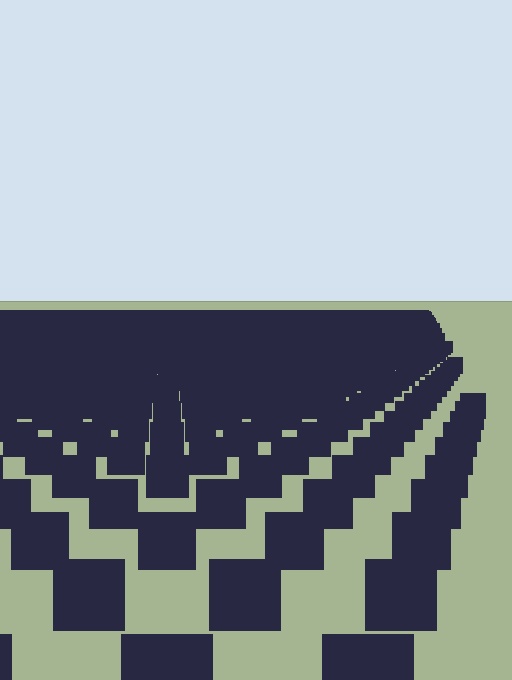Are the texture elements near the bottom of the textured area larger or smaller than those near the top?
Larger. Near the bottom, elements are closer to the viewer and appear at a bigger on-screen size.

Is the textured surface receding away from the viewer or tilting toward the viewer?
The surface is receding away from the viewer. Texture elements get smaller and denser toward the top.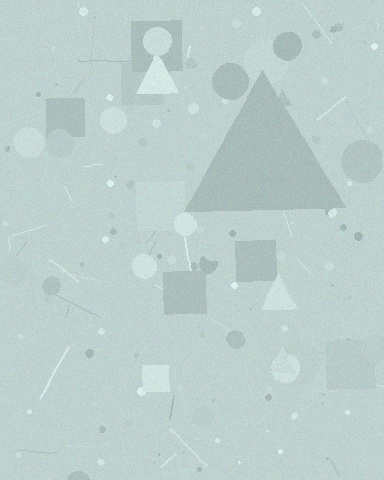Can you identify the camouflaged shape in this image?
The camouflaged shape is a triangle.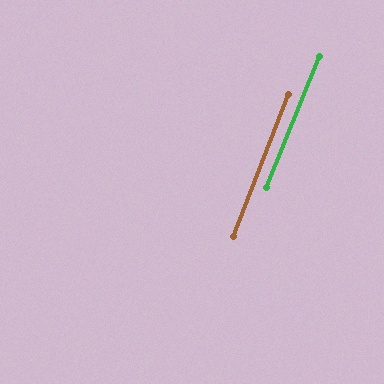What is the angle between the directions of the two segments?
Approximately 1 degree.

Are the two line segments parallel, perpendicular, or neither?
Parallel — their directions differ by only 0.8°.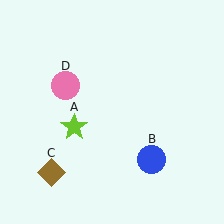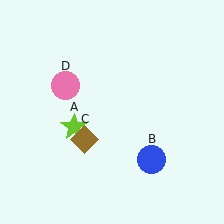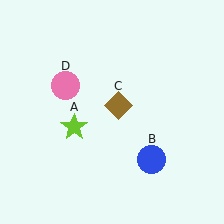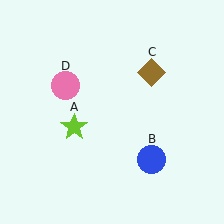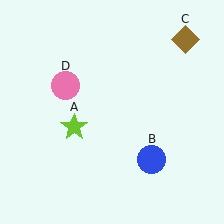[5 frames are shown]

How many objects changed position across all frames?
1 object changed position: brown diamond (object C).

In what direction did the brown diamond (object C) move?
The brown diamond (object C) moved up and to the right.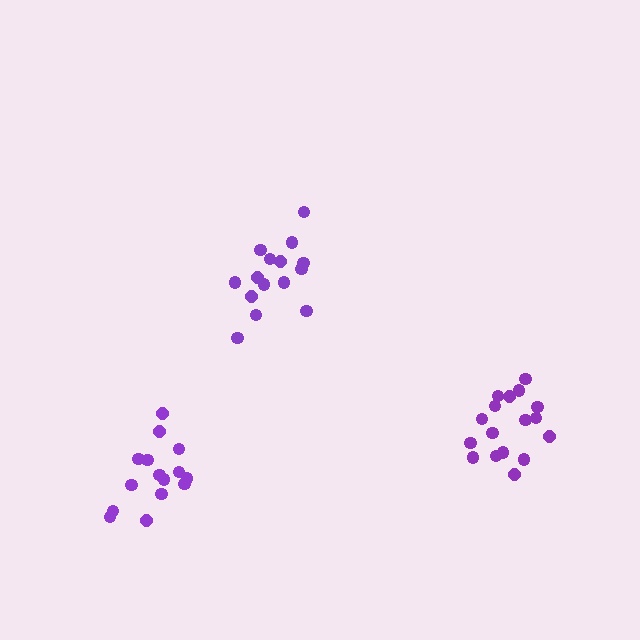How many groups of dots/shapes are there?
There are 3 groups.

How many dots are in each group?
Group 1: 15 dots, Group 2: 15 dots, Group 3: 17 dots (47 total).